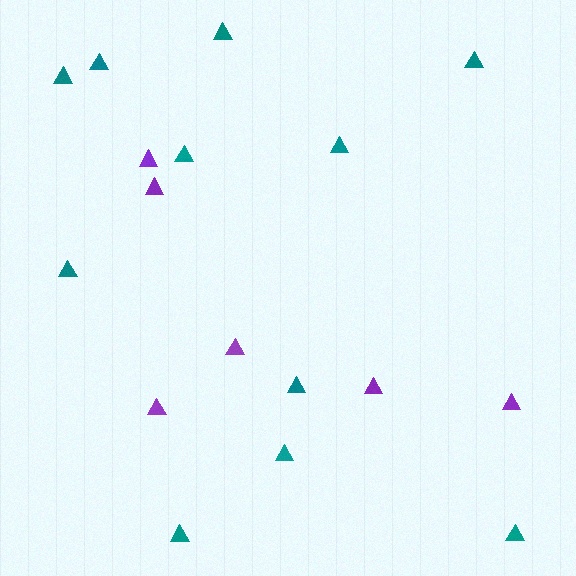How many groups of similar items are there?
There are 2 groups: one group of purple triangles (6) and one group of teal triangles (11).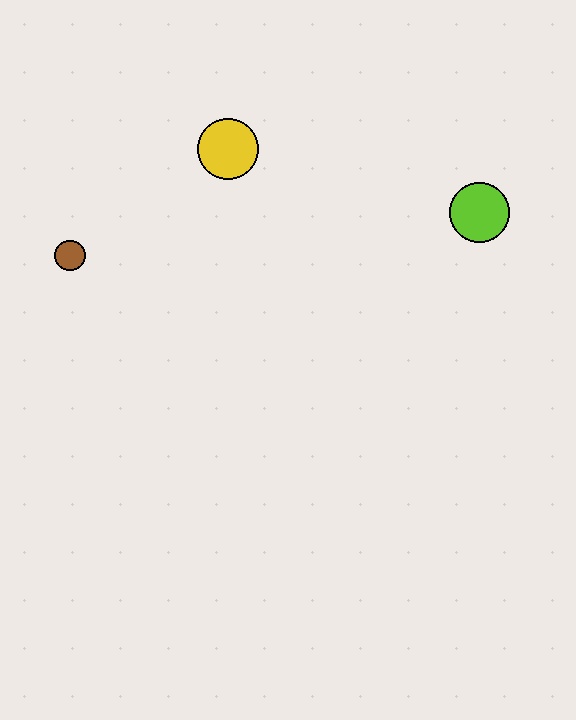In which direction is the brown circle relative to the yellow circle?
The brown circle is to the left of the yellow circle.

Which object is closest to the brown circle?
The yellow circle is closest to the brown circle.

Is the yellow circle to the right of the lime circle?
No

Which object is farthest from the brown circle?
The lime circle is farthest from the brown circle.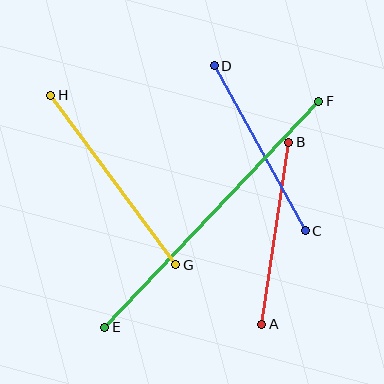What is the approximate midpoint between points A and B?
The midpoint is at approximately (275, 233) pixels.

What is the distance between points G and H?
The distance is approximately 211 pixels.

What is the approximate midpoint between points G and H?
The midpoint is at approximately (113, 180) pixels.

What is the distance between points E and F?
The distance is approximately 312 pixels.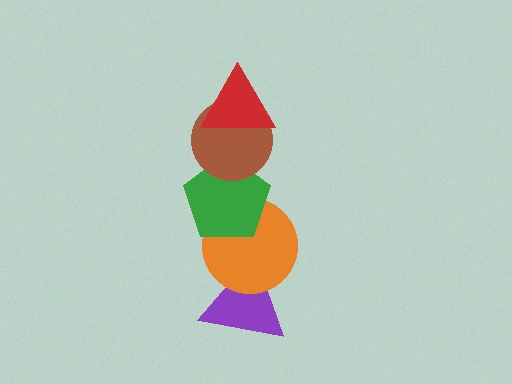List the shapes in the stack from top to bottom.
From top to bottom: the red triangle, the brown circle, the green pentagon, the orange circle, the purple triangle.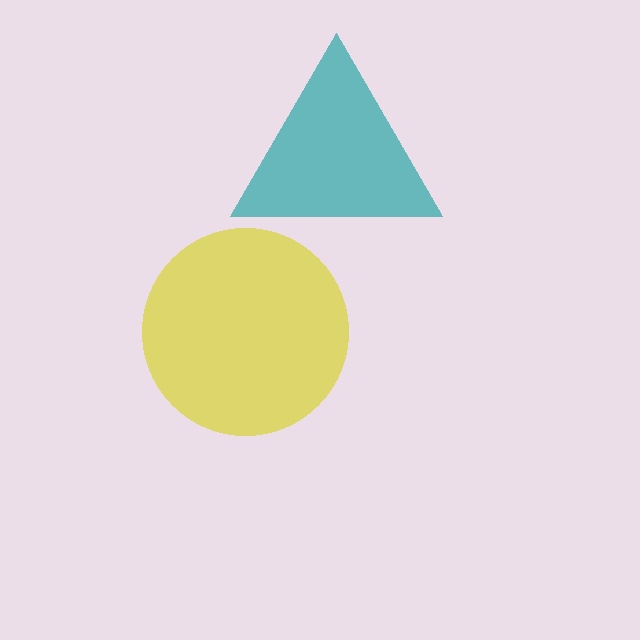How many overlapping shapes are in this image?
There are 2 overlapping shapes in the image.